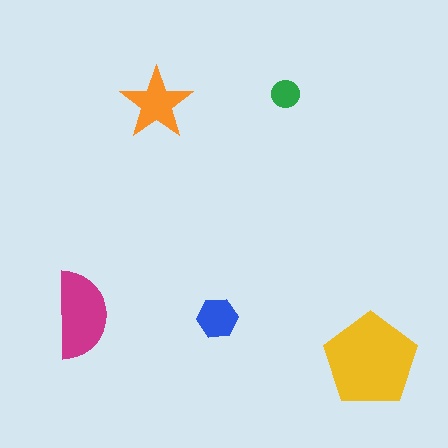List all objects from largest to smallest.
The yellow pentagon, the magenta semicircle, the orange star, the blue hexagon, the green circle.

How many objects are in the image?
There are 5 objects in the image.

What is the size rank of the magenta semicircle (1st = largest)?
2nd.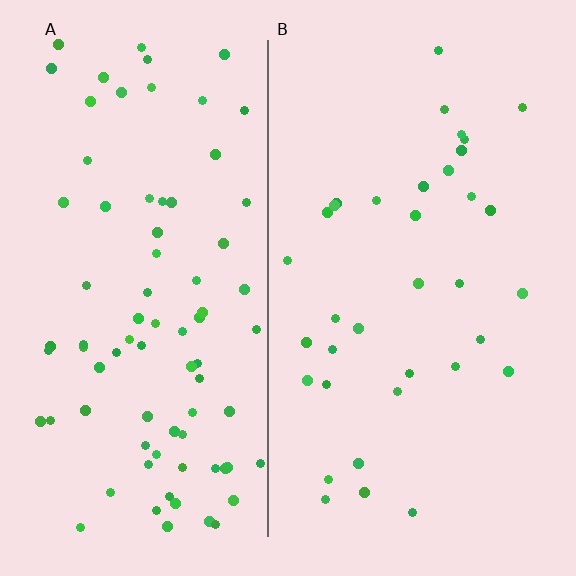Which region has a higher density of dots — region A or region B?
A (the left).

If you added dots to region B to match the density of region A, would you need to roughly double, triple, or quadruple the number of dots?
Approximately double.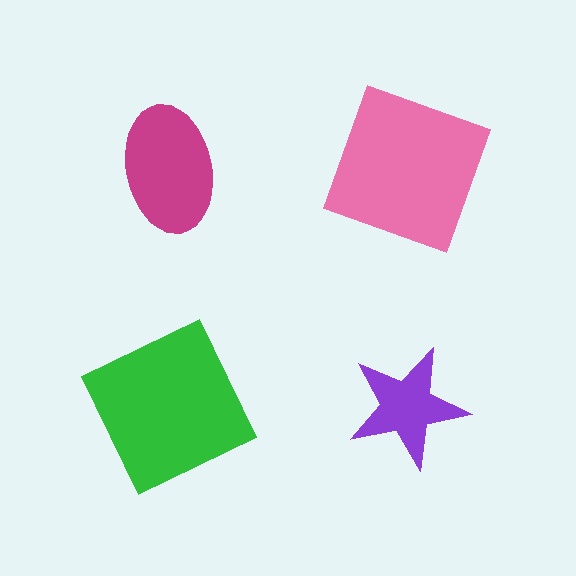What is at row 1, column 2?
A pink square.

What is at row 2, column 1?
A green square.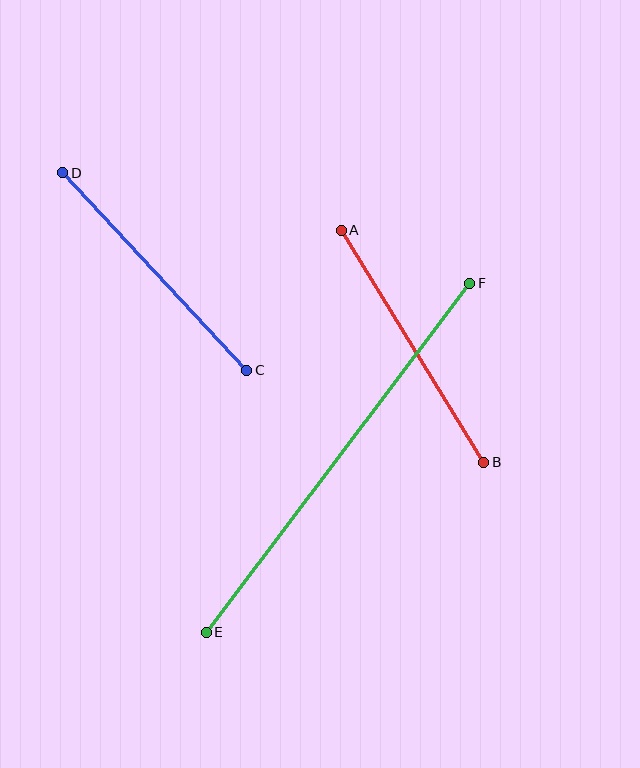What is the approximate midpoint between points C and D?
The midpoint is at approximately (155, 271) pixels.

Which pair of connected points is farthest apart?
Points E and F are farthest apart.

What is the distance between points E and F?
The distance is approximately 438 pixels.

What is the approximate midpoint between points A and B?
The midpoint is at approximately (412, 346) pixels.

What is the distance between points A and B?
The distance is approximately 272 pixels.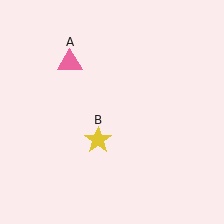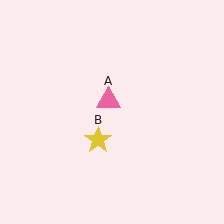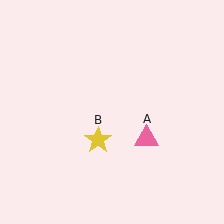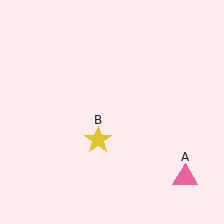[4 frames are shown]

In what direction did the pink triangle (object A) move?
The pink triangle (object A) moved down and to the right.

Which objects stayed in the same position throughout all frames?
Yellow star (object B) remained stationary.